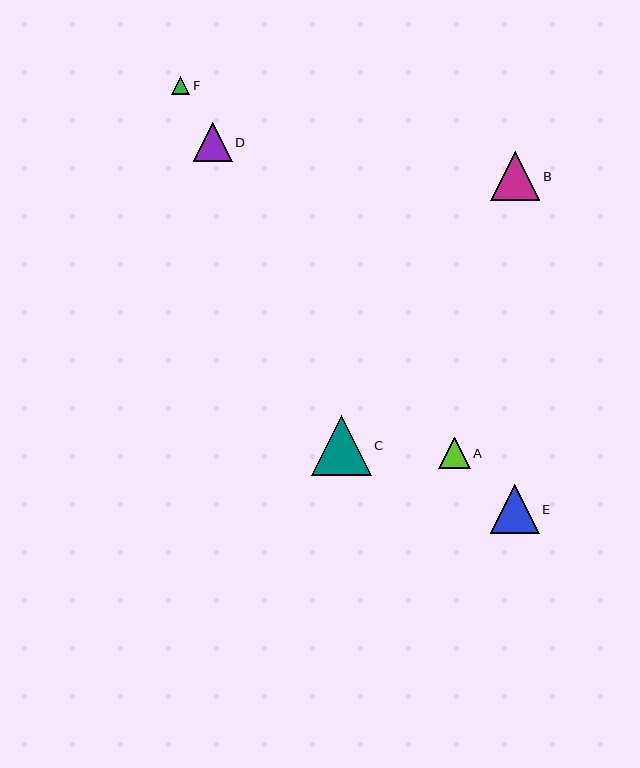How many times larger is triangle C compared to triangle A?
Triangle C is approximately 1.9 times the size of triangle A.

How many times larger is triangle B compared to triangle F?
Triangle B is approximately 2.7 times the size of triangle F.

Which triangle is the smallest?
Triangle F is the smallest with a size of approximately 18 pixels.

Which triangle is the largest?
Triangle C is the largest with a size of approximately 60 pixels.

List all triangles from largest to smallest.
From largest to smallest: C, B, E, D, A, F.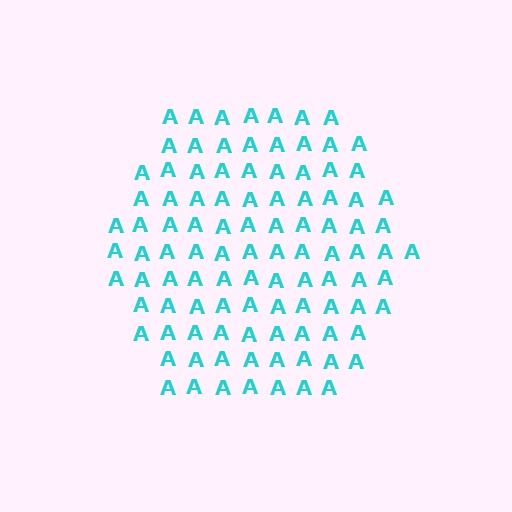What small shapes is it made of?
It is made of small letter A's.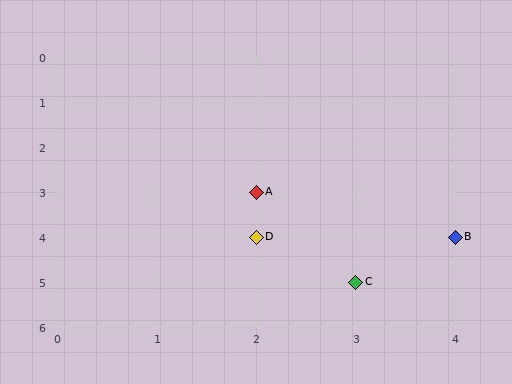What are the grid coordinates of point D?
Point D is at grid coordinates (2, 4).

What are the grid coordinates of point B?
Point B is at grid coordinates (4, 4).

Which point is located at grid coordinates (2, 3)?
Point A is at (2, 3).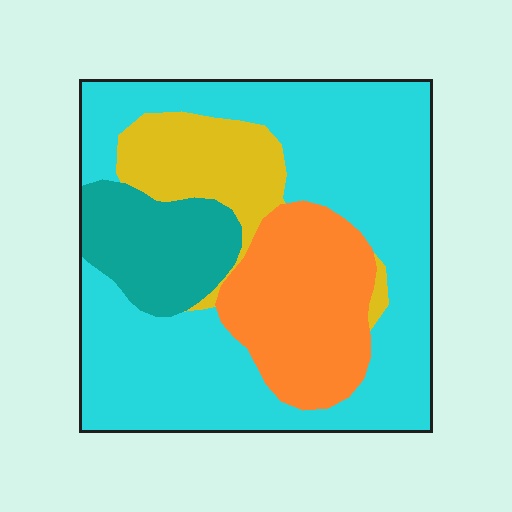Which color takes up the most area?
Cyan, at roughly 55%.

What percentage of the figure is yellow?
Yellow takes up about one eighth (1/8) of the figure.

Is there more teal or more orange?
Orange.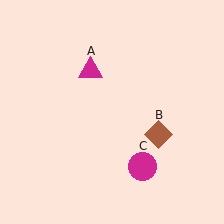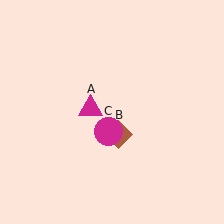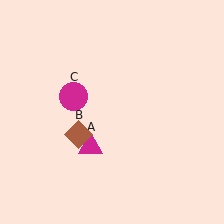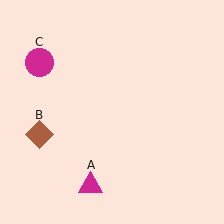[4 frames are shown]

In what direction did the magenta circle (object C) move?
The magenta circle (object C) moved up and to the left.